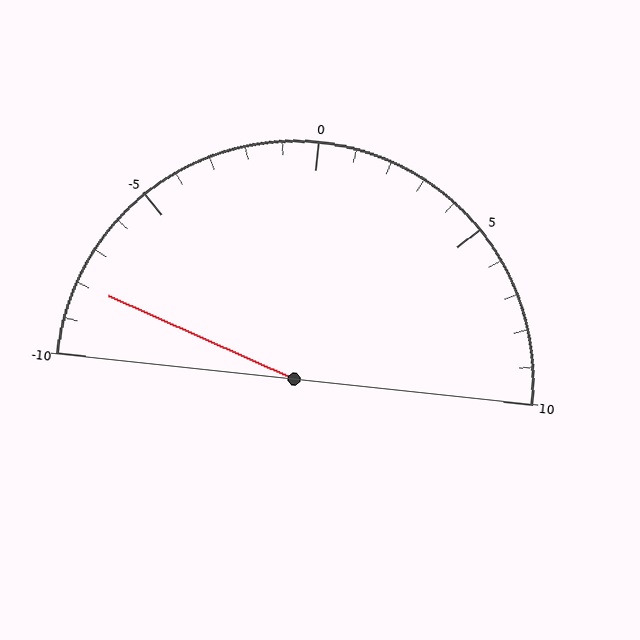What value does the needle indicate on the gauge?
The needle indicates approximately -8.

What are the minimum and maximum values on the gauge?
The gauge ranges from -10 to 10.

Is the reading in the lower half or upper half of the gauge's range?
The reading is in the lower half of the range (-10 to 10).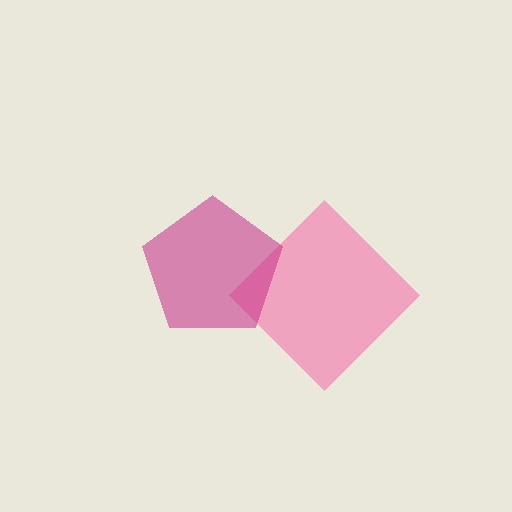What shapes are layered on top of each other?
The layered shapes are: a pink diamond, a magenta pentagon.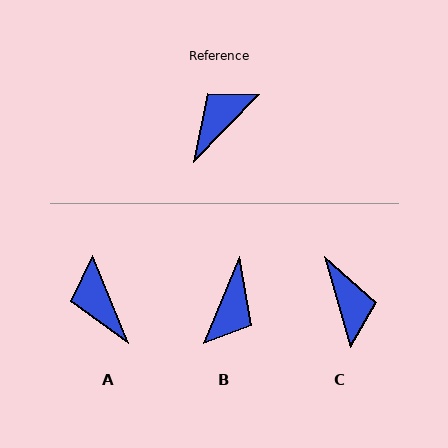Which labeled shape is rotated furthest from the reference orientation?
B, about 158 degrees away.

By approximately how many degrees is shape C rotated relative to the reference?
Approximately 119 degrees clockwise.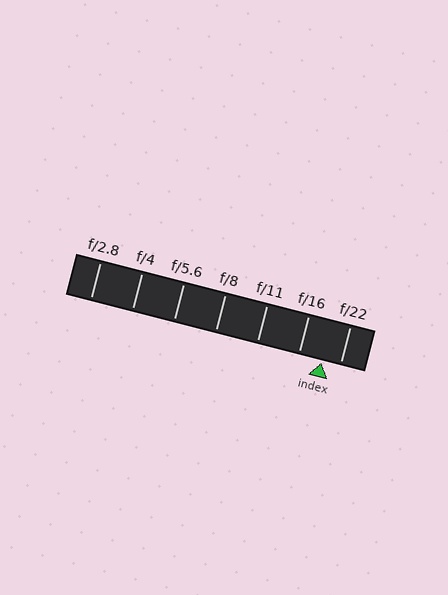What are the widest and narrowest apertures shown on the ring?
The widest aperture shown is f/2.8 and the narrowest is f/22.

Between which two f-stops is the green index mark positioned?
The index mark is between f/16 and f/22.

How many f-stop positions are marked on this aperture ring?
There are 7 f-stop positions marked.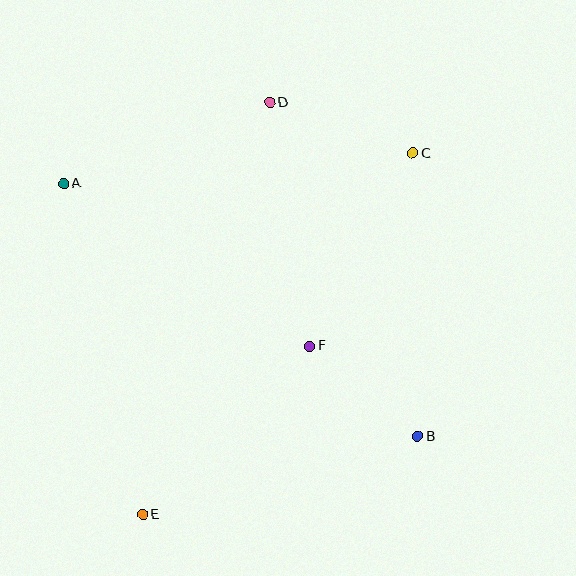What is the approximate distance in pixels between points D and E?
The distance between D and E is approximately 432 pixels.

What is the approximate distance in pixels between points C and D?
The distance between C and D is approximately 152 pixels.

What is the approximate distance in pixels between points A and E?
The distance between A and E is approximately 340 pixels.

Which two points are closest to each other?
Points B and F are closest to each other.